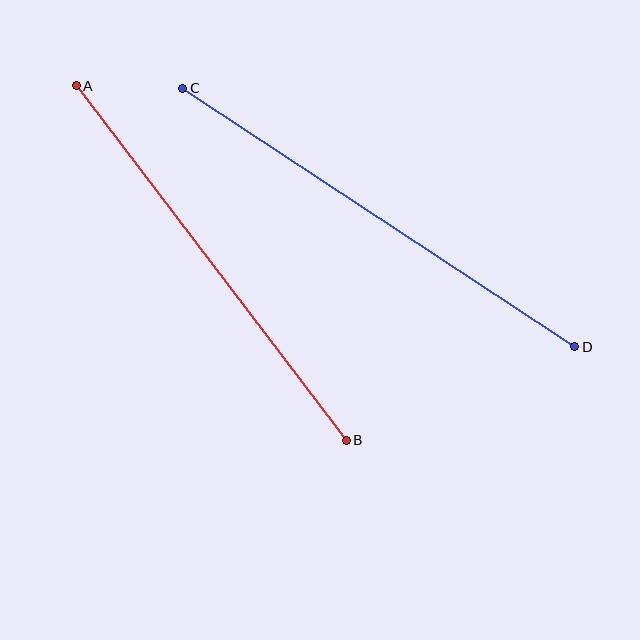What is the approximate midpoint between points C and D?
The midpoint is at approximately (379, 217) pixels.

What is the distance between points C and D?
The distance is approximately 470 pixels.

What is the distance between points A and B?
The distance is approximately 445 pixels.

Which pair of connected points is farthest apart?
Points C and D are farthest apart.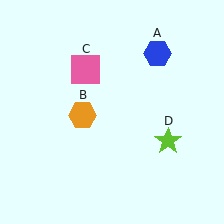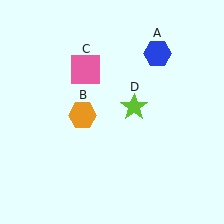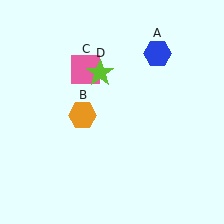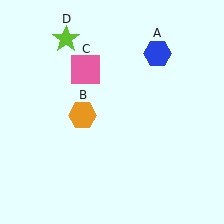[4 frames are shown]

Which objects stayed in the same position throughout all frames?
Blue hexagon (object A) and orange hexagon (object B) and pink square (object C) remained stationary.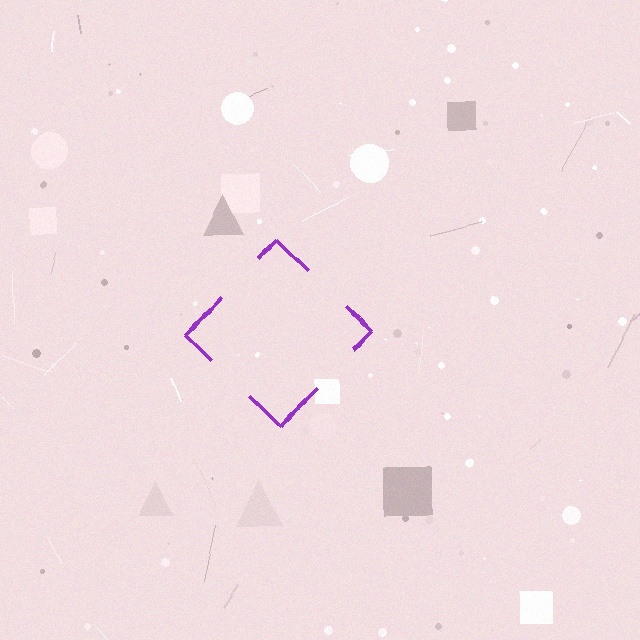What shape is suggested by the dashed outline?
The dashed outline suggests a diamond.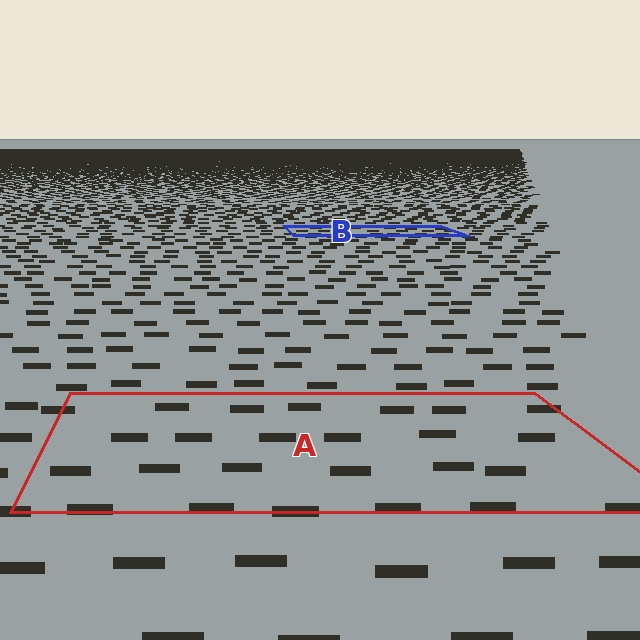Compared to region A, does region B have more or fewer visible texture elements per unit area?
Region B has more texture elements per unit area — they are packed more densely because it is farther away.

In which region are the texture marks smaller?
The texture marks are smaller in region B, because it is farther away.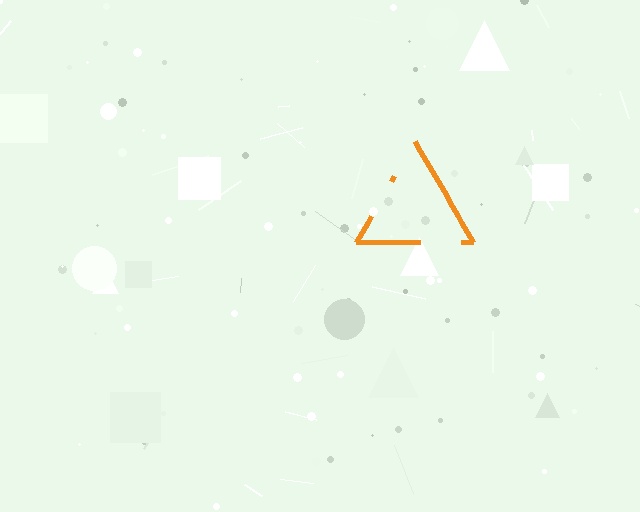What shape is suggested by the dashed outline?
The dashed outline suggests a triangle.